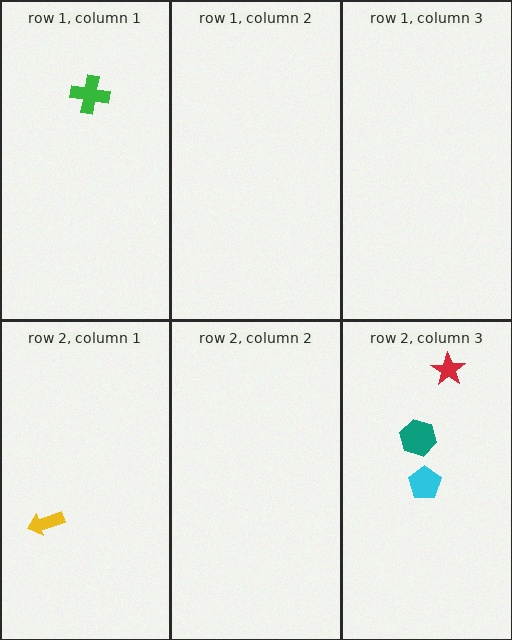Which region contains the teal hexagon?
The row 2, column 3 region.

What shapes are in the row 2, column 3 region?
The red star, the teal hexagon, the cyan pentagon.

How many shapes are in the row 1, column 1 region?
1.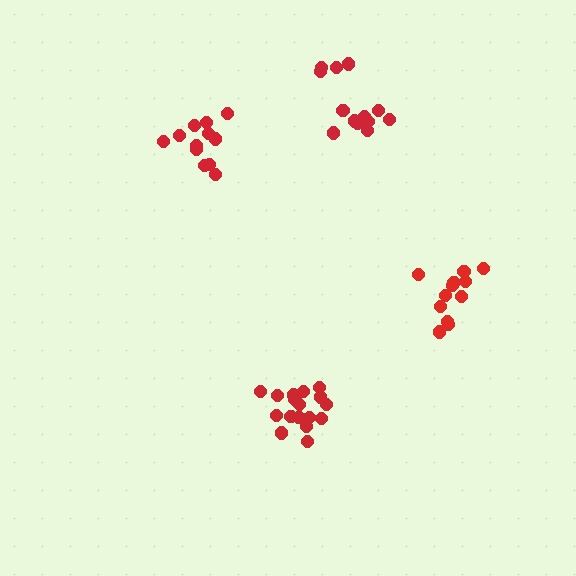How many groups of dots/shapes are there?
There are 4 groups.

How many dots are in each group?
Group 1: 18 dots, Group 2: 14 dots, Group 3: 12 dots, Group 4: 12 dots (56 total).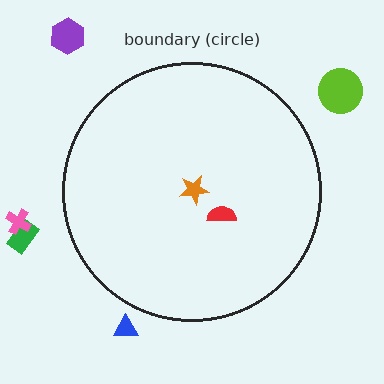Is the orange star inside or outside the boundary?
Inside.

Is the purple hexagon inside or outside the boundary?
Outside.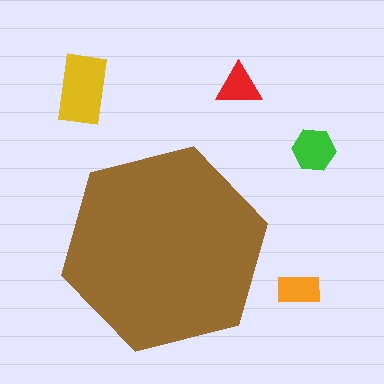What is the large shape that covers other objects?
A brown hexagon.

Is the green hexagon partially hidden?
No, the green hexagon is fully visible.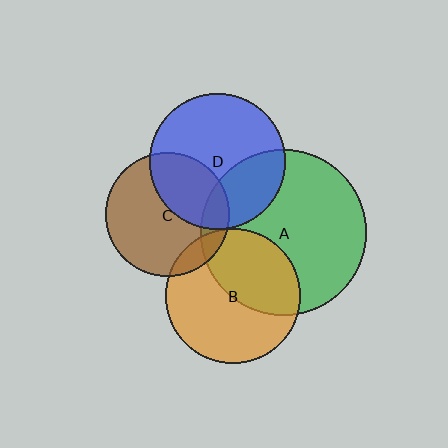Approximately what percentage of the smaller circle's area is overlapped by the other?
Approximately 30%.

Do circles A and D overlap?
Yes.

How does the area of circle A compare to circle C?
Approximately 1.8 times.